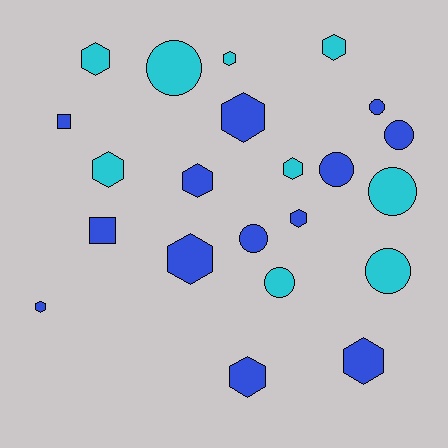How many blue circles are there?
There are 4 blue circles.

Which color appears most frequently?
Blue, with 13 objects.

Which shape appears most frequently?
Hexagon, with 12 objects.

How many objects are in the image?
There are 22 objects.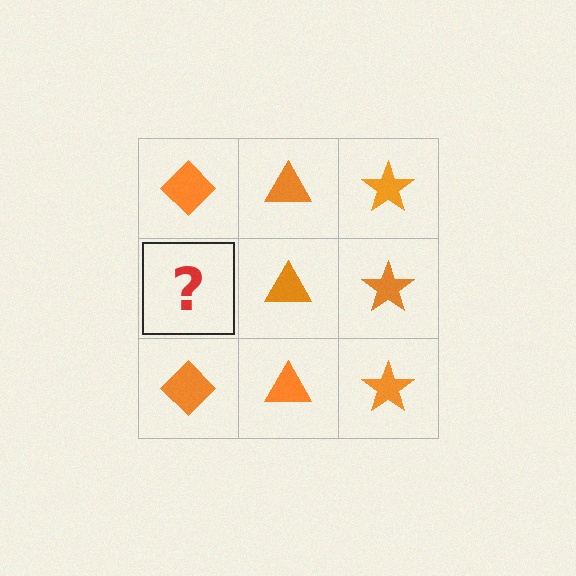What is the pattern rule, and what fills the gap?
The rule is that each column has a consistent shape. The gap should be filled with an orange diamond.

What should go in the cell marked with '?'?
The missing cell should contain an orange diamond.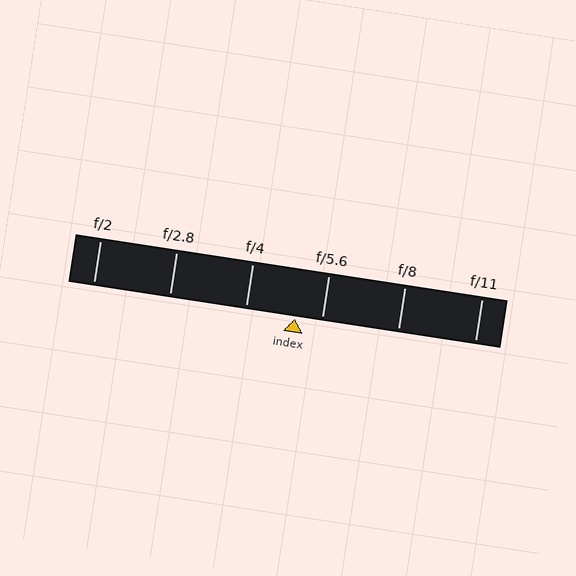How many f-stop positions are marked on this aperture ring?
There are 6 f-stop positions marked.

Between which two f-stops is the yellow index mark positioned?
The index mark is between f/4 and f/5.6.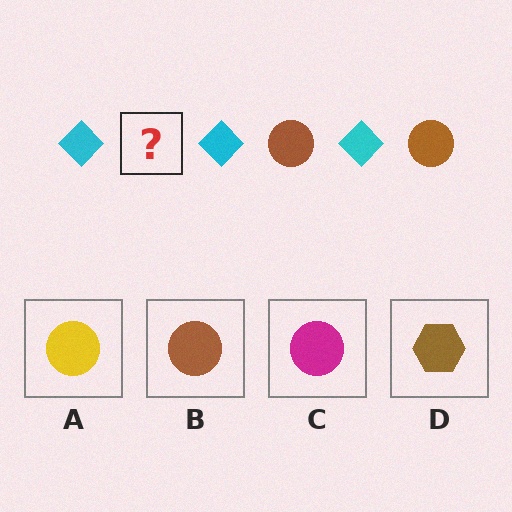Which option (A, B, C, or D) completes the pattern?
B.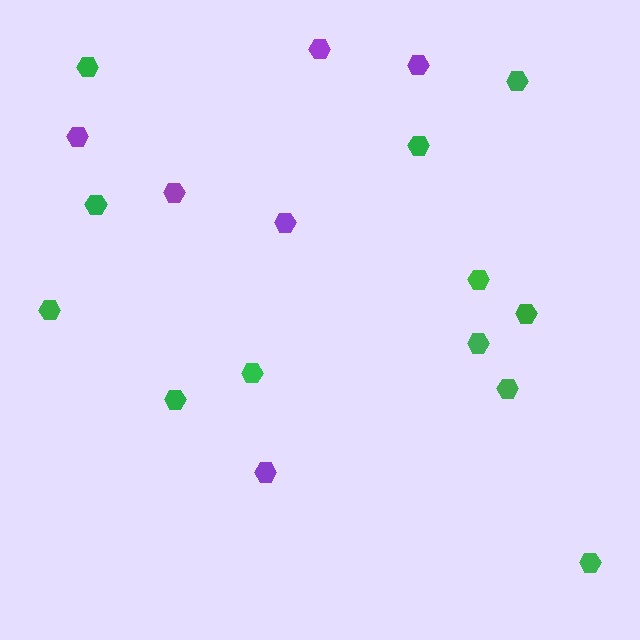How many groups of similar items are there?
There are 2 groups: one group of green hexagons (12) and one group of purple hexagons (6).